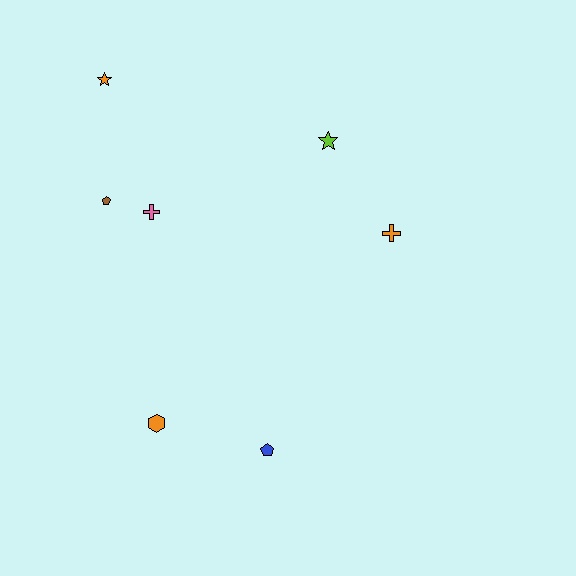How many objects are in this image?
There are 7 objects.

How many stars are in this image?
There are 2 stars.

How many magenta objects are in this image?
There are no magenta objects.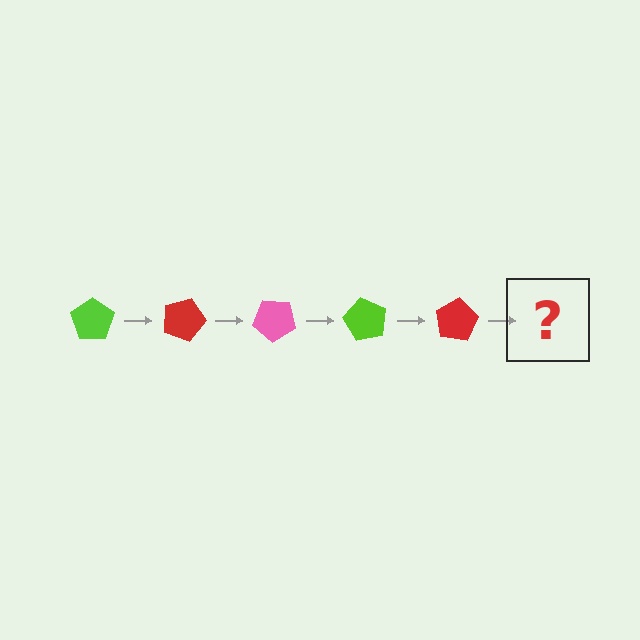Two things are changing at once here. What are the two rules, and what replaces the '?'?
The two rules are that it rotates 20 degrees each step and the color cycles through lime, red, and pink. The '?' should be a pink pentagon, rotated 100 degrees from the start.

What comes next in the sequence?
The next element should be a pink pentagon, rotated 100 degrees from the start.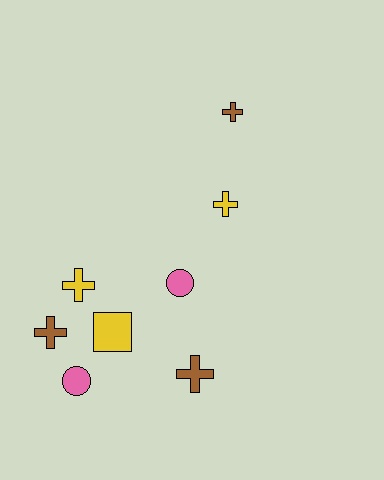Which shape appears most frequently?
Cross, with 5 objects.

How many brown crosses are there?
There are 3 brown crosses.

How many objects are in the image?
There are 8 objects.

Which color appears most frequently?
Brown, with 3 objects.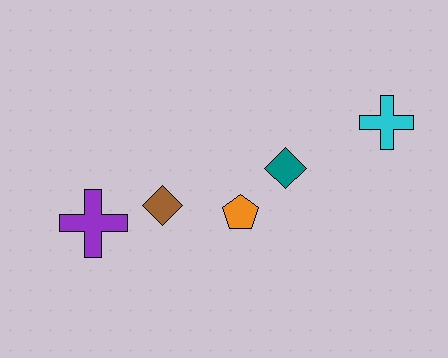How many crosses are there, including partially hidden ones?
There are 2 crosses.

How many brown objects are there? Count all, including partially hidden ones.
There is 1 brown object.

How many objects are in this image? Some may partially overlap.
There are 5 objects.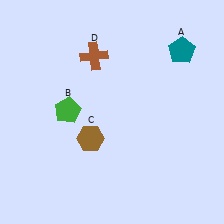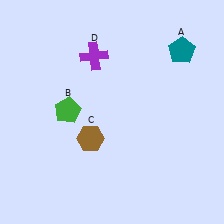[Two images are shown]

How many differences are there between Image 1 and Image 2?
There is 1 difference between the two images.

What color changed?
The cross (D) changed from brown in Image 1 to purple in Image 2.